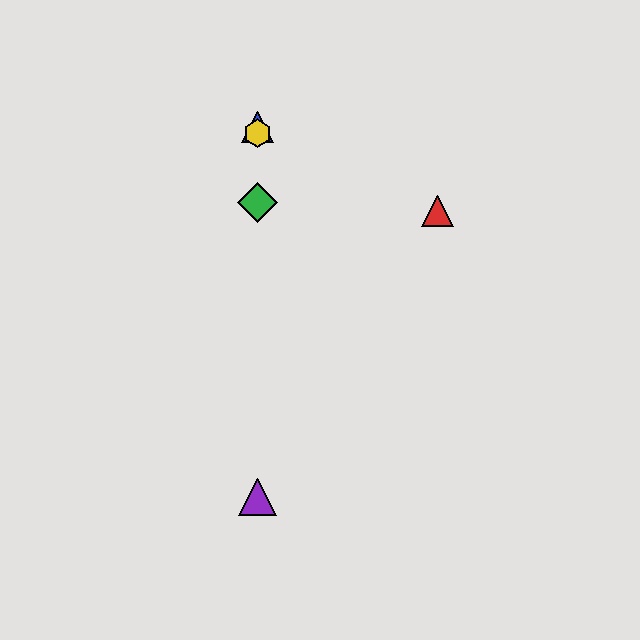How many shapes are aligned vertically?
4 shapes (the blue triangle, the green diamond, the yellow hexagon, the purple triangle) are aligned vertically.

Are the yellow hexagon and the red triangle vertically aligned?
No, the yellow hexagon is at x≈257 and the red triangle is at x≈437.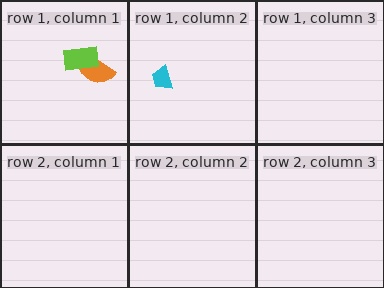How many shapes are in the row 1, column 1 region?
2.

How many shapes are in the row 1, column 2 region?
1.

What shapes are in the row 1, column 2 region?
The cyan trapezoid.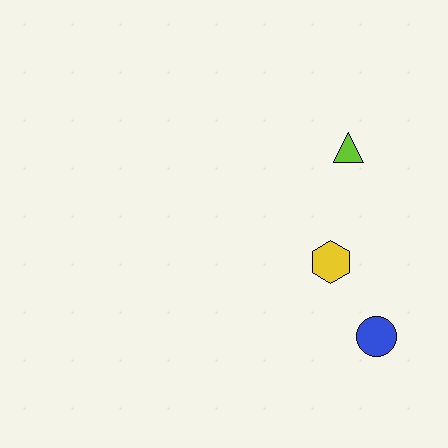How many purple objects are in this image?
There are no purple objects.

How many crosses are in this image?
There are no crosses.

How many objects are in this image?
There are 3 objects.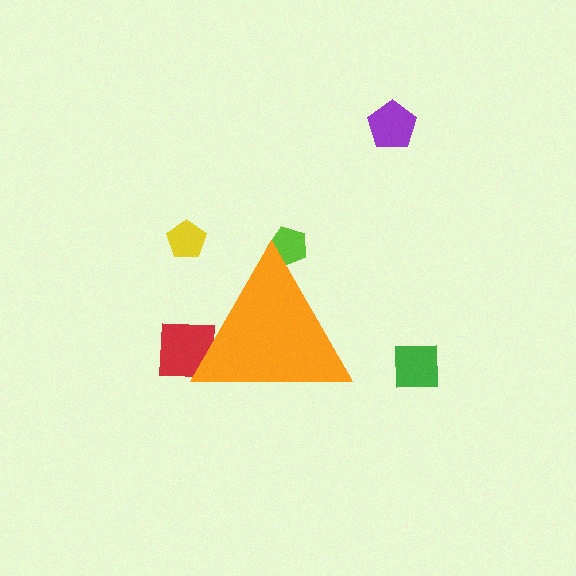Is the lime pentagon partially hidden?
Yes, the lime pentagon is partially hidden behind the orange triangle.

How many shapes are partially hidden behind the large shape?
2 shapes are partially hidden.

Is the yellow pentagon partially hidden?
No, the yellow pentagon is fully visible.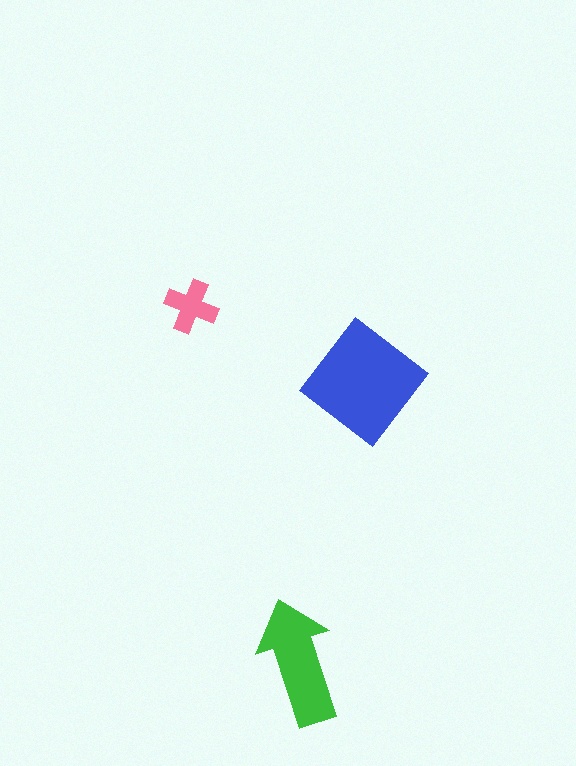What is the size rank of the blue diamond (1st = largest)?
1st.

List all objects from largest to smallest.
The blue diamond, the green arrow, the pink cross.